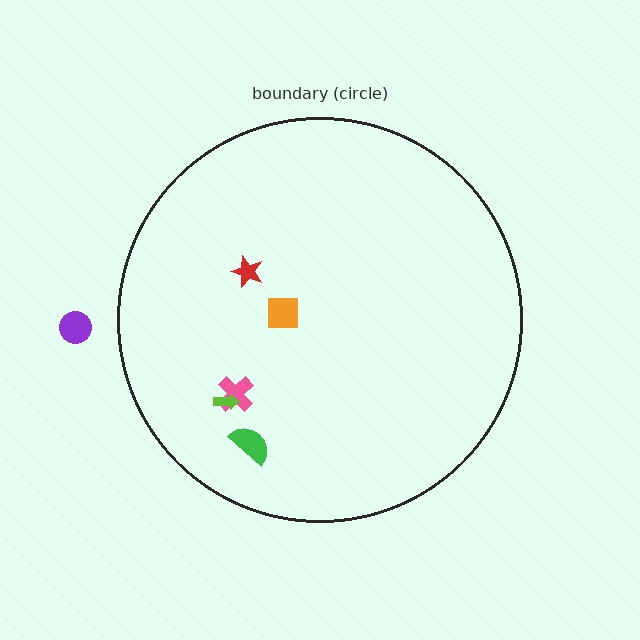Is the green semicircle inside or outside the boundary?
Inside.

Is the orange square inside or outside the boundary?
Inside.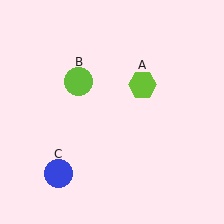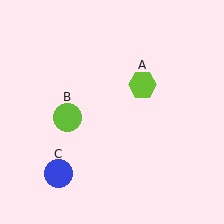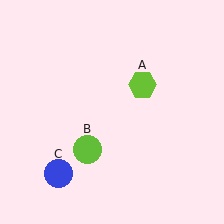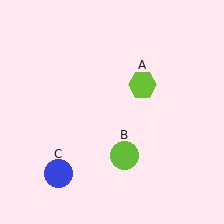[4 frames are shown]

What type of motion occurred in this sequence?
The lime circle (object B) rotated counterclockwise around the center of the scene.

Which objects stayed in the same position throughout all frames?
Lime hexagon (object A) and blue circle (object C) remained stationary.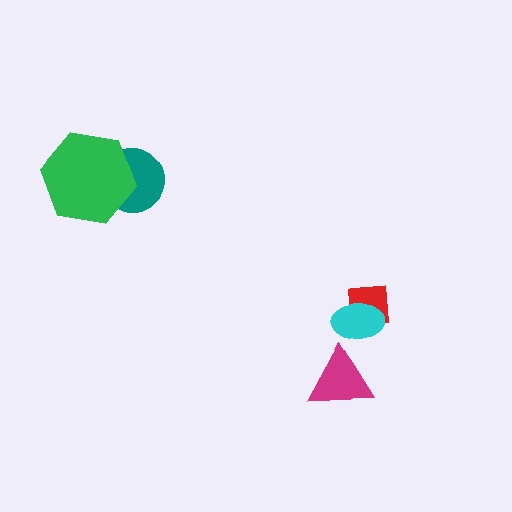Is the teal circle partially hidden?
Yes, it is partially covered by another shape.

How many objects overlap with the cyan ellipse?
1 object overlaps with the cyan ellipse.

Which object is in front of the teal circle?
The green hexagon is in front of the teal circle.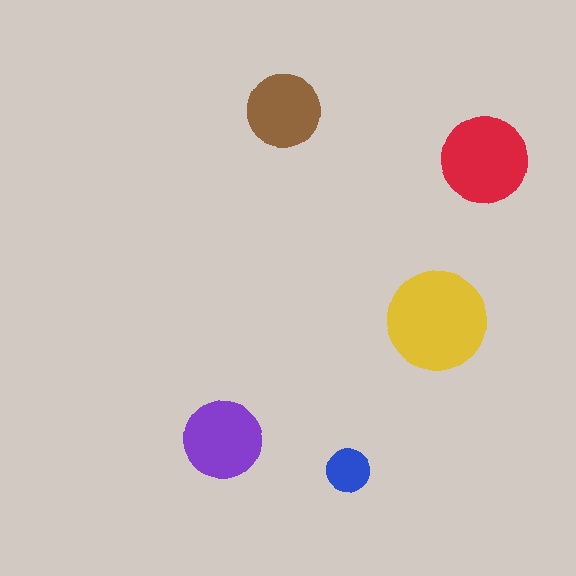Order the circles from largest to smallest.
the yellow one, the red one, the purple one, the brown one, the blue one.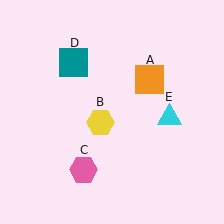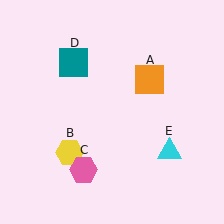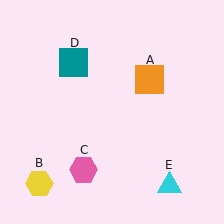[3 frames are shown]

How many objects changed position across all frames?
2 objects changed position: yellow hexagon (object B), cyan triangle (object E).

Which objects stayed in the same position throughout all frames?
Orange square (object A) and pink hexagon (object C) and teal square (object D) remained stationary.